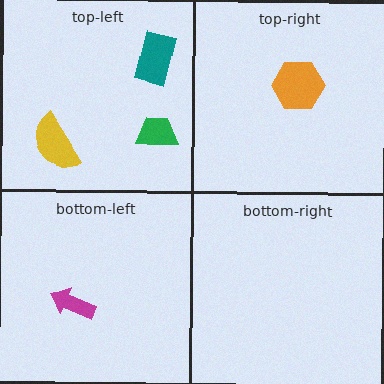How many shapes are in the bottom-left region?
1.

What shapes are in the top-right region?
The orange hexagon.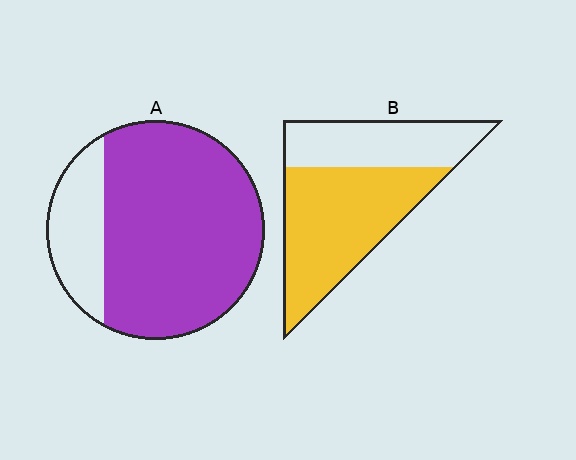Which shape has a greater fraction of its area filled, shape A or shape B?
Shape A.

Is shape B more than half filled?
Yes.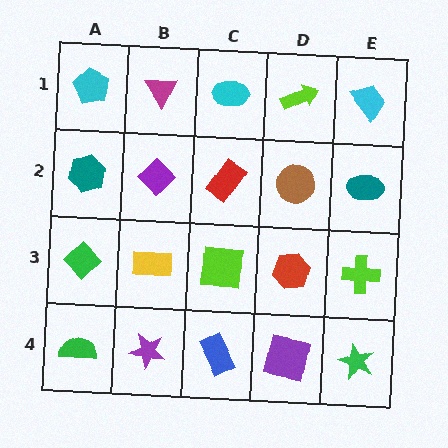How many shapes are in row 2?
5 shapes.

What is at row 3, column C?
A lime square.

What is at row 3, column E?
A lime cross.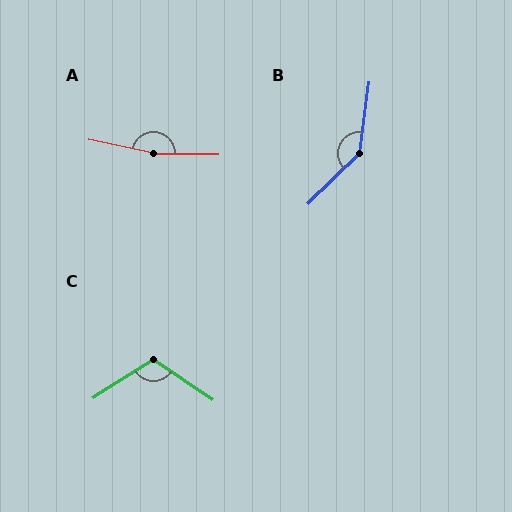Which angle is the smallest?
C, at approximately 113 degrees.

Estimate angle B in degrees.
Approximately 142 degrees.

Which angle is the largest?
A, at approximately 169 degrees.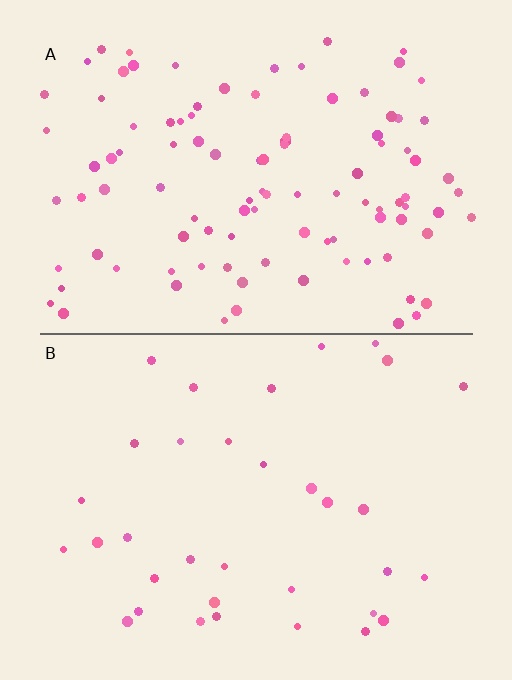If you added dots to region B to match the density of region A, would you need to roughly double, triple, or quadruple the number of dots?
Approximately triple.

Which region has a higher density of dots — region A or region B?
A (the top).